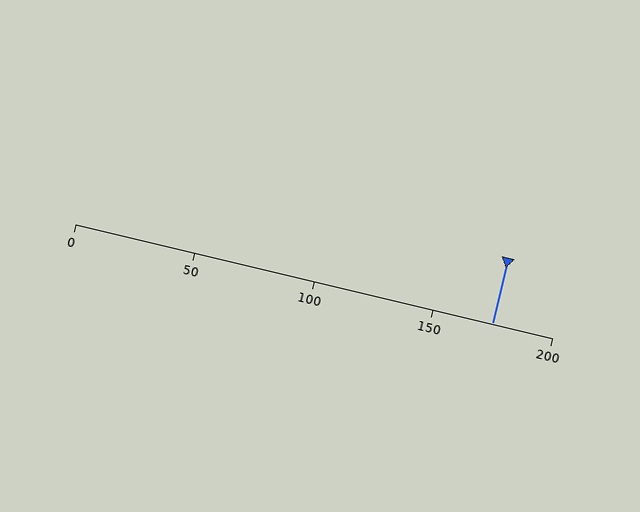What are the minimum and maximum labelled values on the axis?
The axis runs from 0 to 200.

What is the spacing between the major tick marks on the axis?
The major ticks are spaced 50 apart.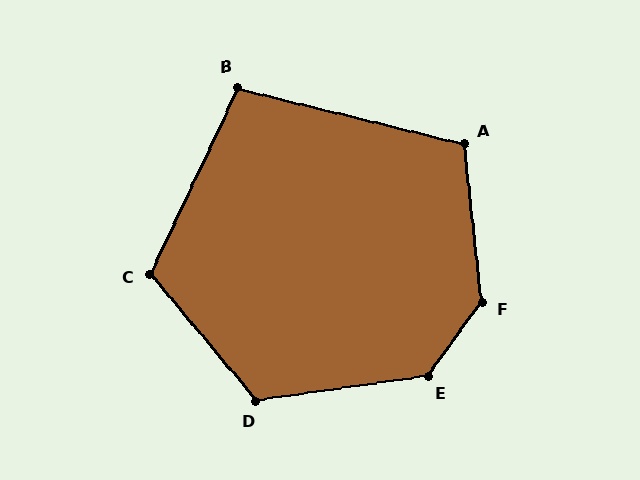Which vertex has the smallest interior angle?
B, at approximately 101 degrees.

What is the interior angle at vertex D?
Approximately 121 degrees (obtuse).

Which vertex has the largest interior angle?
F, at approximately 137 degrees.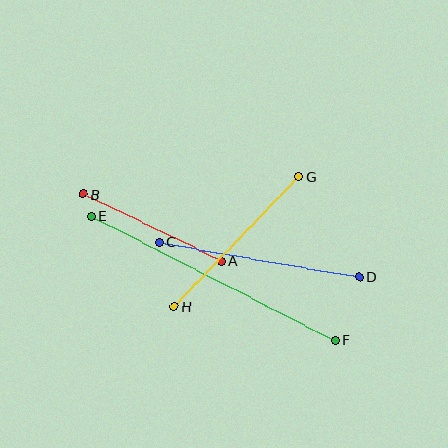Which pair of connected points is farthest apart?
Points E and F are farthest apart.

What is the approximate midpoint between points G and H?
The midpoint is at approximately (237, 242) pixels.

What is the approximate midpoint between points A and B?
The midpoint is at approximately (153, 228) pixels.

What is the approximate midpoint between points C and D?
The midpoint is at approximately (259, 259) pixels.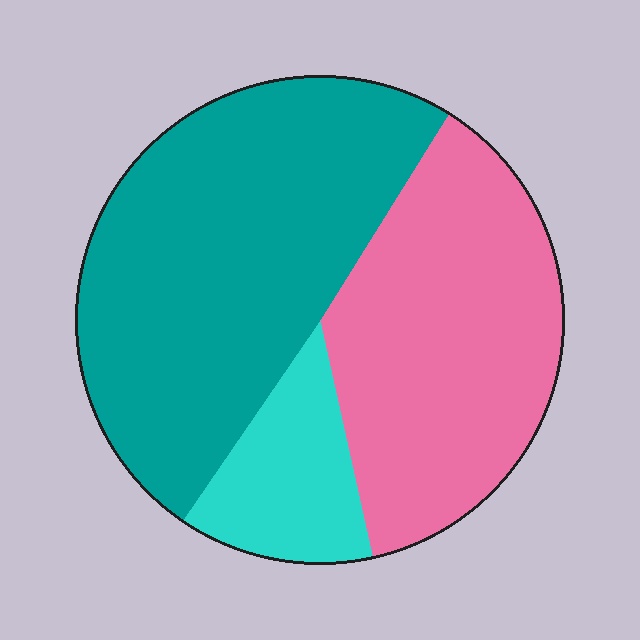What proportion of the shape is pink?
Pink takes up between a quarter and a half of the shape.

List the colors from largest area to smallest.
From largest to smallest: teal, pink, cyan.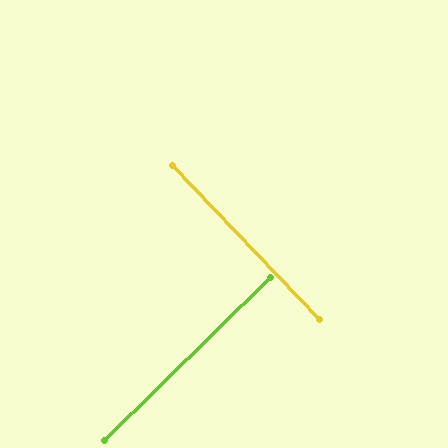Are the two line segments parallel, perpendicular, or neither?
Perpendicular — they meet at approximately 89°.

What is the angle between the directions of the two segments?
Approximately 89 degrees.